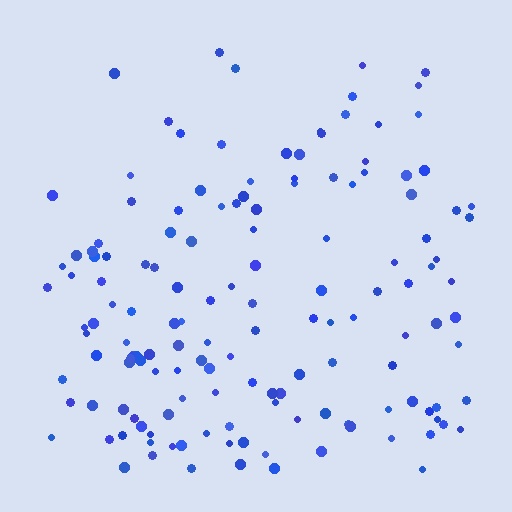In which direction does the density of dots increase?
From top to bottom, with the bottom side densest.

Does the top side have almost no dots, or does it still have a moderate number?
Still a moderate number, just noticeably fewer than the bottom.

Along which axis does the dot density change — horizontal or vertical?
Vertical.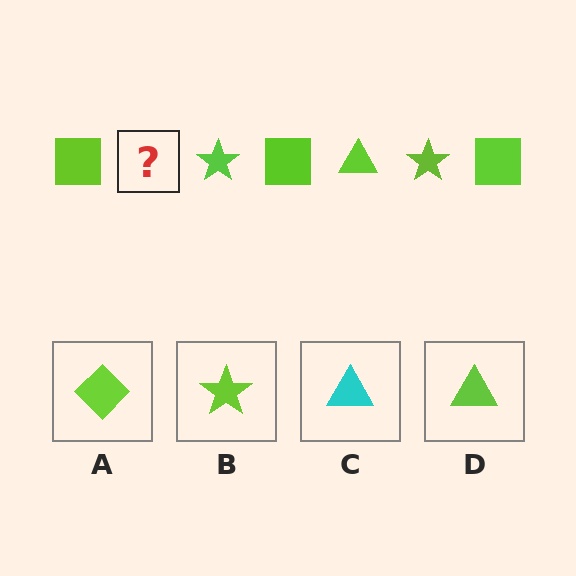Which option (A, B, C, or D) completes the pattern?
D.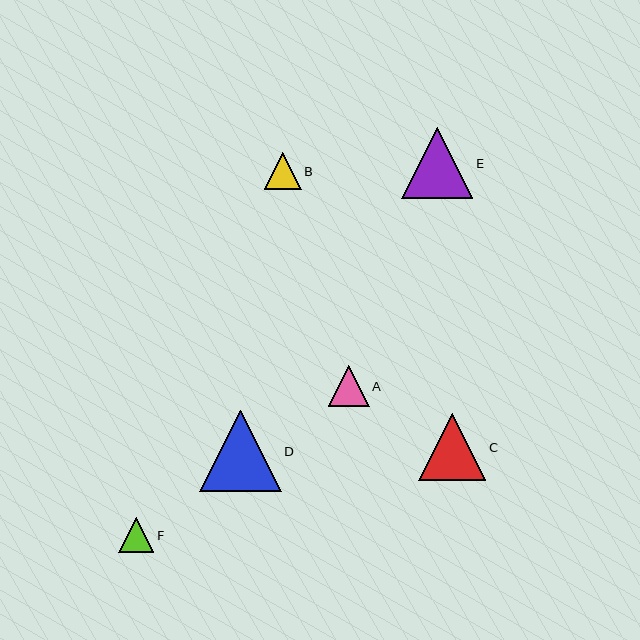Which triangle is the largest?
Triangle D is the largest with a size of approximately 81 pixels.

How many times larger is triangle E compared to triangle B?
Triangle E is approximately 1.9 times the size of triangle B.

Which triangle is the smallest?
Triangle F is the smallest with a size of approximately 35 pixels.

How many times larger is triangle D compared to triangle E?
Triangle D is approximately 1.1 times the size of triangle E.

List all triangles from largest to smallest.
From largest to smallest: D, E, C, A, B, F.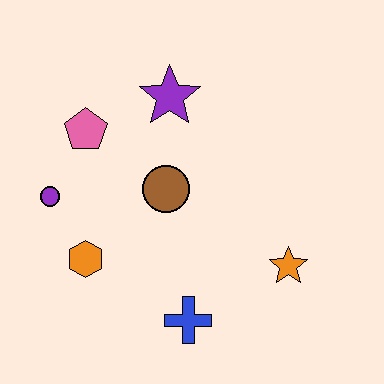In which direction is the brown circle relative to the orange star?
The brown circle is to the left of the orange star.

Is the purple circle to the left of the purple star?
Yes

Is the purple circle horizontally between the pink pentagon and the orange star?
No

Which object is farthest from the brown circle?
The orange star is farthest from the brown circle.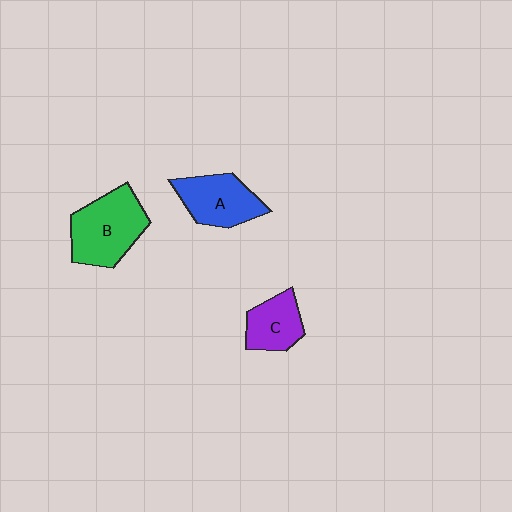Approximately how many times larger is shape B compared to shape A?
Approximately 1.3 times.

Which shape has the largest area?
Shape B (green).